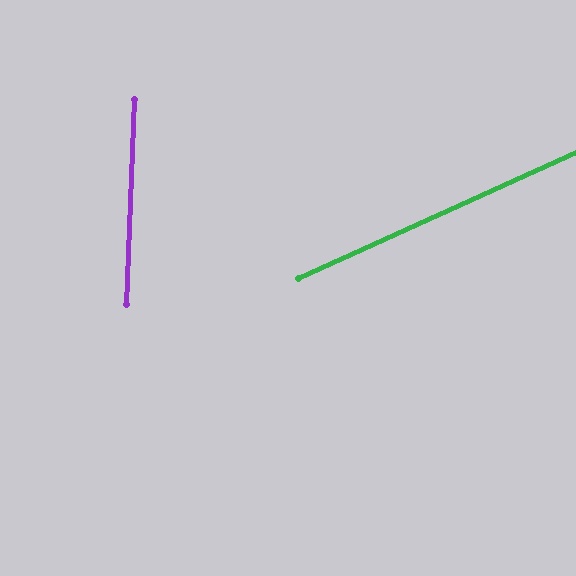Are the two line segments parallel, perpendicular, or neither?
Neither parallel nor perpendicular — they differ by about 63°.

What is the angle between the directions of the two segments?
Approximately 63 degrees.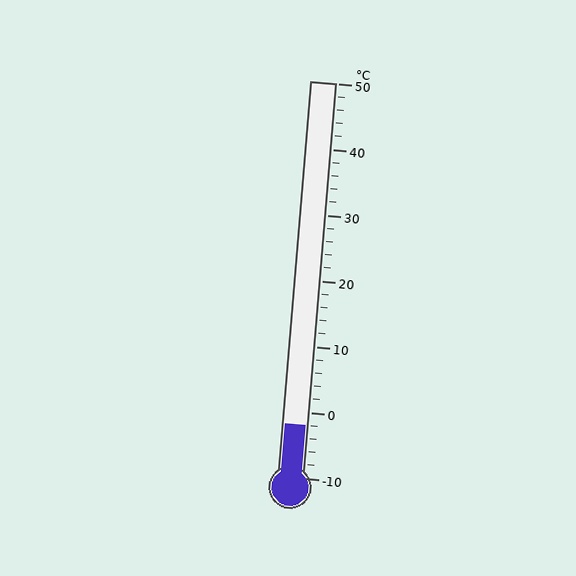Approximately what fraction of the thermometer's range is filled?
The thermometer is filled to approximately 15% of its range.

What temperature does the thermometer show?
The thermometer shows approximately -2°C.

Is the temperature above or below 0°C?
The temperature is below 0°C.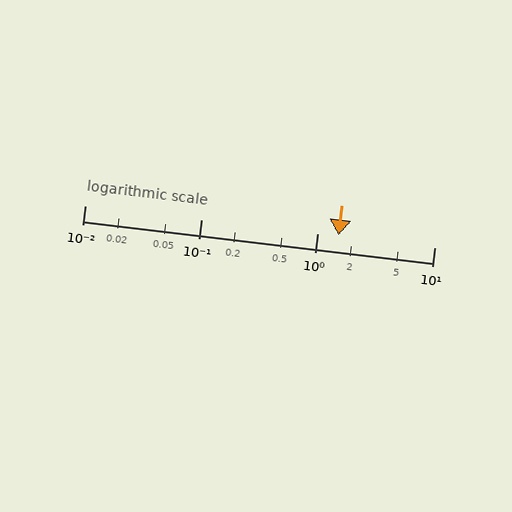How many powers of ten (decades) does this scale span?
The scale spans 3 decades, from 0.01 to 10.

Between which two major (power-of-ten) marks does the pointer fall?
The pointer is between 1 and 10.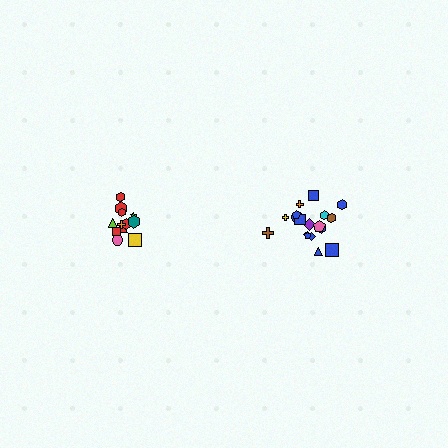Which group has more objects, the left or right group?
The right group.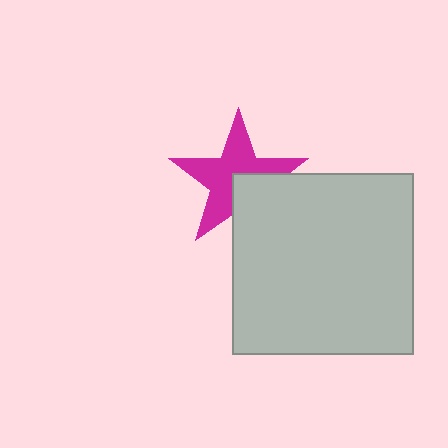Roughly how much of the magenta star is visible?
Most of it is visible (roughly 68%).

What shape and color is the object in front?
The object in front is a light gray square.